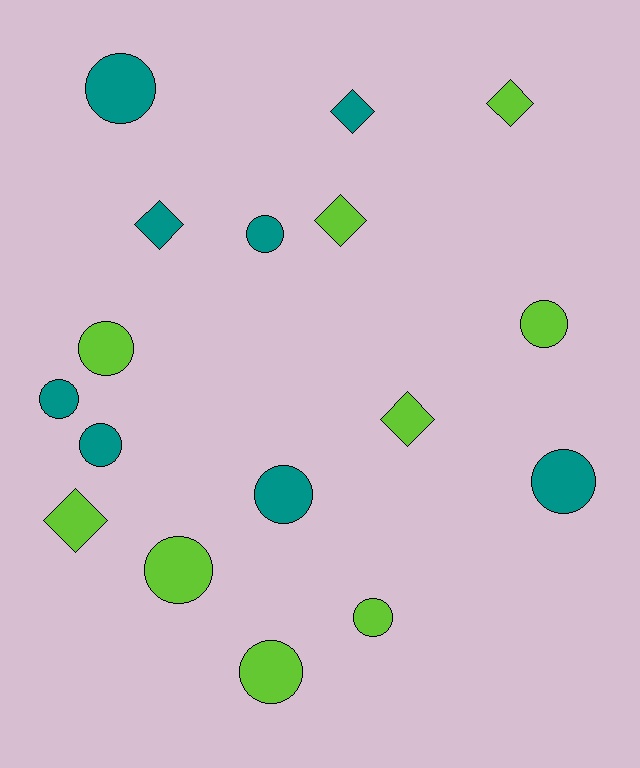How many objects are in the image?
There are 17 objects.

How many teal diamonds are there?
There are 2 teal diamonds.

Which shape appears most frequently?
Circle, with 11 objects.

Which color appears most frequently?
Lime, with 9 objects.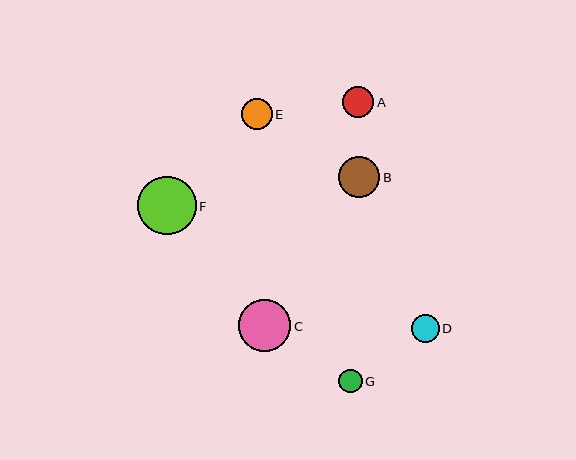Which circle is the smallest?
Circle G is the smallest with a size of approximately 24 pixels.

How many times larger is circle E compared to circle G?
Circle E is approximately 1.3 times the size of circle G.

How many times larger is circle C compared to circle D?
Circle C is approximately 1.9 times the size of circle D.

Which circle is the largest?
Circle F is the largest with a size of approximately 58 pixels.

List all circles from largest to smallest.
From largest to smallest: F, C, B, A, E, D, G.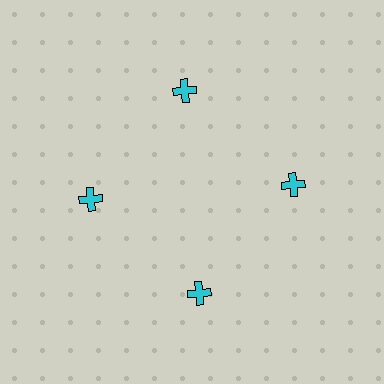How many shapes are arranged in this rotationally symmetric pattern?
There are 4 shapes, arranged in 4 groups of 1.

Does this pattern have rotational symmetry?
Yes, this pattern has 4-fold rotational symmetry. It looks the same after rotating 90 degrees around the center.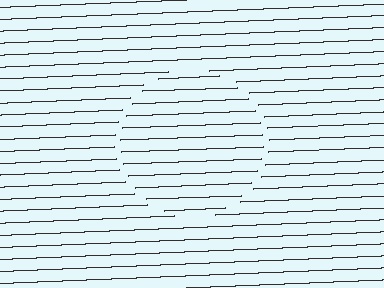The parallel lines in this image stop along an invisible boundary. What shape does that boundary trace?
An illusory circle. The interior of the shape contains the same grating, shifted by half a period — the contour is defined by the phase discontinuity where line-ends from the inner and outer gratings abut.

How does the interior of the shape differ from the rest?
The interior of the shape contains the same grating, shifted by half a period — the contour is defined by the phase discontinuity where line-ends from the inner and outer gratings abut.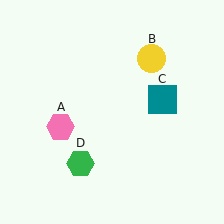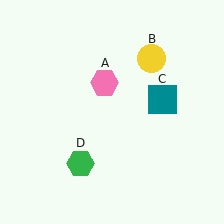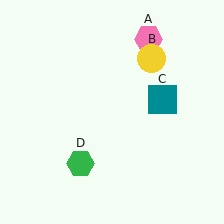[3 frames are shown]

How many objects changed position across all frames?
1 object changed position: pink hexagon (object A).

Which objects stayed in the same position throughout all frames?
Yellow circle (object B) and teal square (object C) and green hexagon (object D) remained stationary.